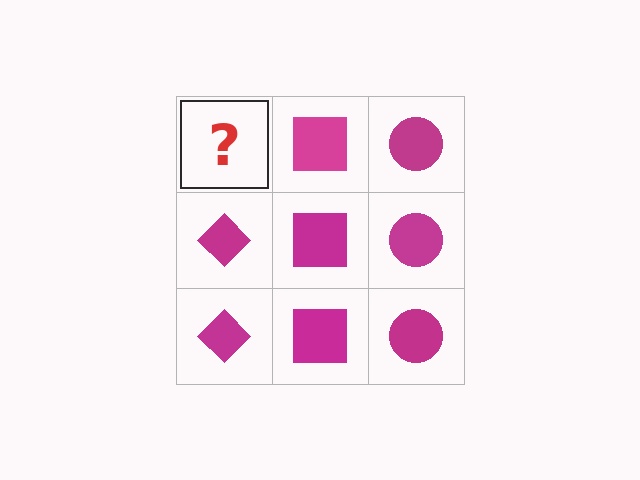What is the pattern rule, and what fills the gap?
The rule is that each column has a consistent shape. The gap should be filled with a magenta diamond.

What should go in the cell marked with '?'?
The missing cell should contain a magenta diamond.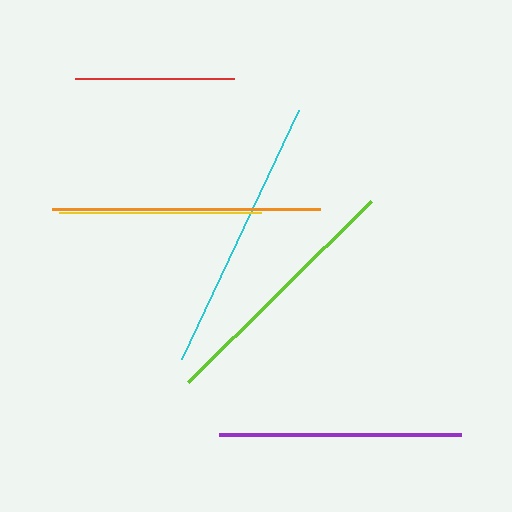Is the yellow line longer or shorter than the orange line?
The orange line is longer than the yellow line.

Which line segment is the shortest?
The red line is the shortest at approximately 159 pixels.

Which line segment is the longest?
The cyan line is the longest at approximately 276 pixels.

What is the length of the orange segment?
The orange segment is approximately 268 pixels long.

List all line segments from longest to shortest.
From longest to shortest: cyan, orange, lime, purple, yellow, red.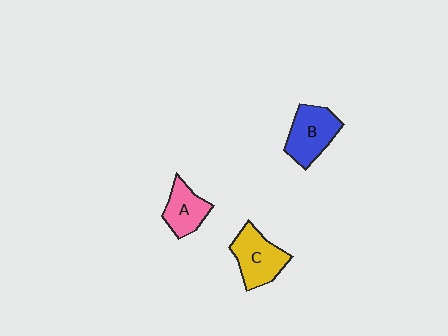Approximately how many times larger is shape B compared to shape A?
Approximately 1.3 times.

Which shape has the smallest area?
Shape A (pink).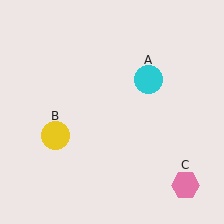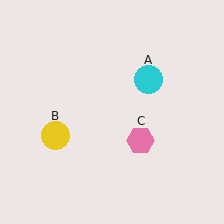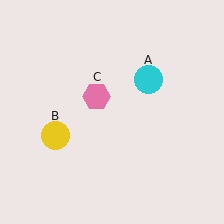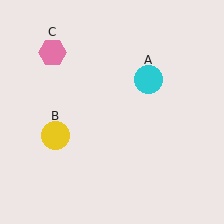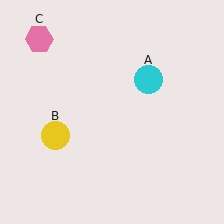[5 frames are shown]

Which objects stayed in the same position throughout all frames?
Cyan circle (object A) and yellow circle (object B) remained stationary.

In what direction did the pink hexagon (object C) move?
The pink hexagon (object C) moved up and to the left.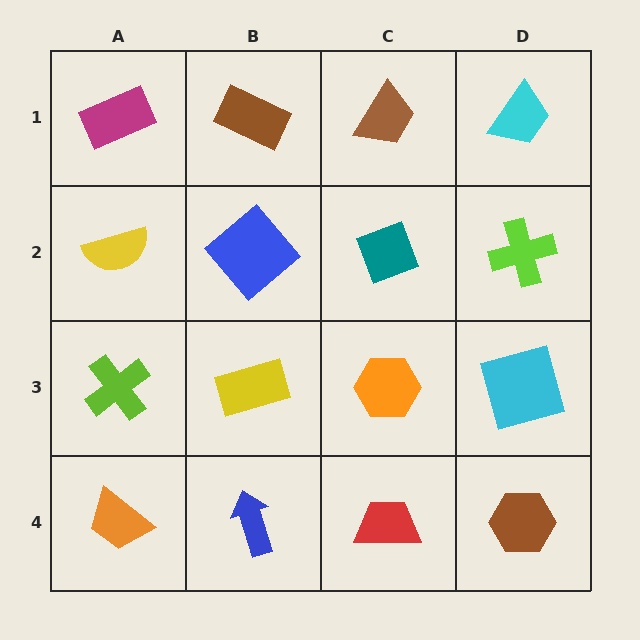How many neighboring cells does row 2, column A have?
3.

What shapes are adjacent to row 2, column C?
A brown trapezoid (row 1, column C), an orange hexagon (row 3, column C), a blue diamond (row 2, column B), a lime cross (row 2, column D).